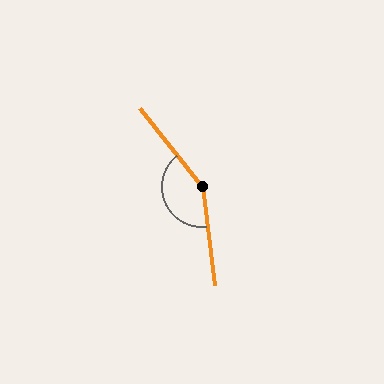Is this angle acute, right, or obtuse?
It is obtuse.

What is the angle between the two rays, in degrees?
Approximately 149 degrees.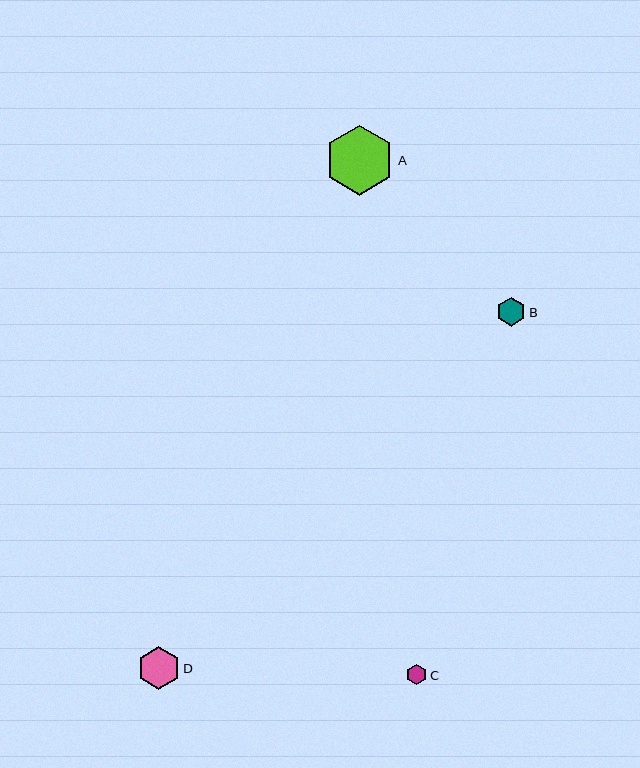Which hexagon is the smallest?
Hexagon C is the smallest with a size of approximately 20 pixels.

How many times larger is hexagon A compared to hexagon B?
Hexagon A is approximately 2.4 times the size of hexagon B.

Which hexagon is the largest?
Hexagon A is the largest with a size of approximately 70 pixels.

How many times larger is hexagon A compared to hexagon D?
Hexagon A is approximately 1.6 times the size of hexagon D.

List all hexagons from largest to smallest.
From largest to smallest: A, D, B, C.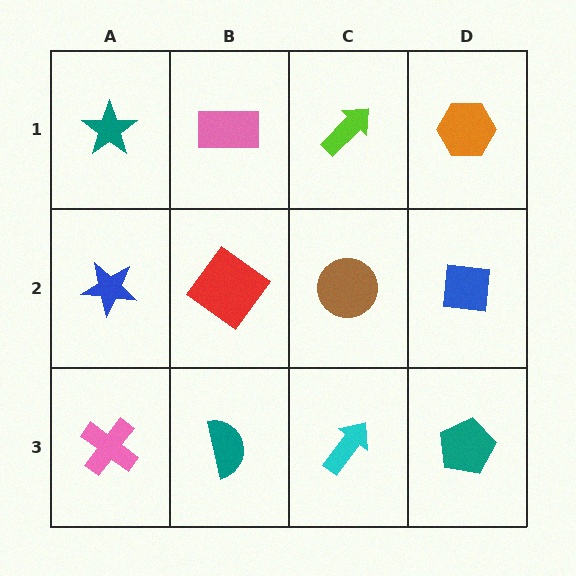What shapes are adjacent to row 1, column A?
A blue star (row 2, column A), a pink rectangle (row 1, column B).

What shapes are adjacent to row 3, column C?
A brown circle (row 2, column C), a teal semicircle (row 3, column B), a teal pentagon (row 3, column D).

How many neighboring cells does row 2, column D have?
3.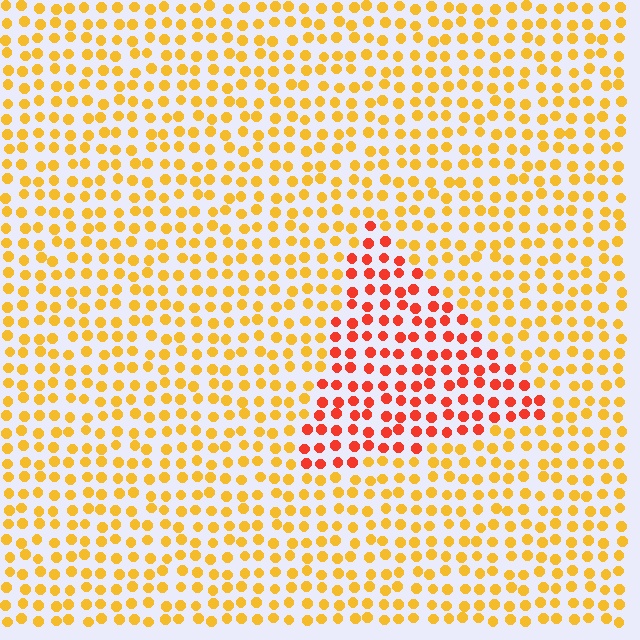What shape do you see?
I see a triangle.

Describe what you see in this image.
The image is filled with small yellow elements in a uniform arrangement. A triangle-shaped region is visible where the elements are tinted to a slightly different hue, forming a subtle color boundary.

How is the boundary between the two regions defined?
The boundary is defined purely by a slight shift in hue (about 40 degrees). Spacing, size, and orientation are identical on both sides.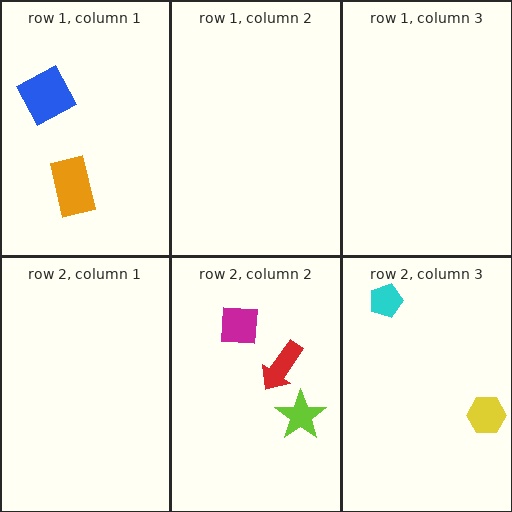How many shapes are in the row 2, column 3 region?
2.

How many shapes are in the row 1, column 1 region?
2.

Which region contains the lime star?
The row 2, column 2 region.